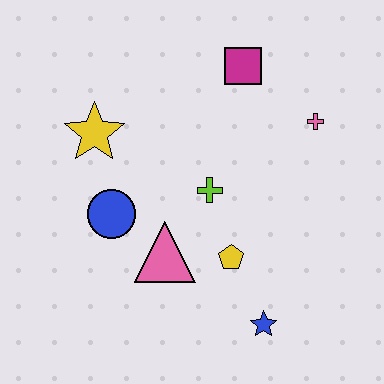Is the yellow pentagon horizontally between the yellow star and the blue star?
Yes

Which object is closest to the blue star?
The yellow pentagon is closest to the blue star.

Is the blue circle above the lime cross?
No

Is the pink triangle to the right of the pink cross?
No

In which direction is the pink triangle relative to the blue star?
The pink triangle is to the left of the blue star.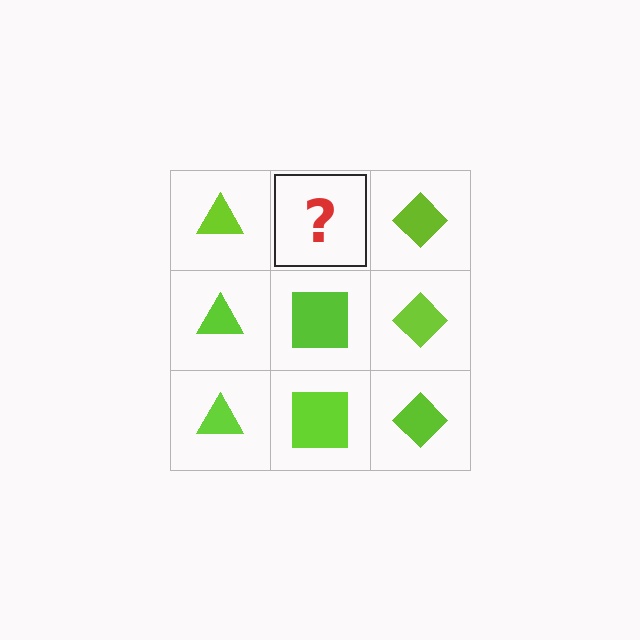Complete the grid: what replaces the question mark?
The question mark should be replaced with a lime square.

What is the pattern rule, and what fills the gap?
The rule is that each column has a consistent shape. The gap should be filled with a lime square.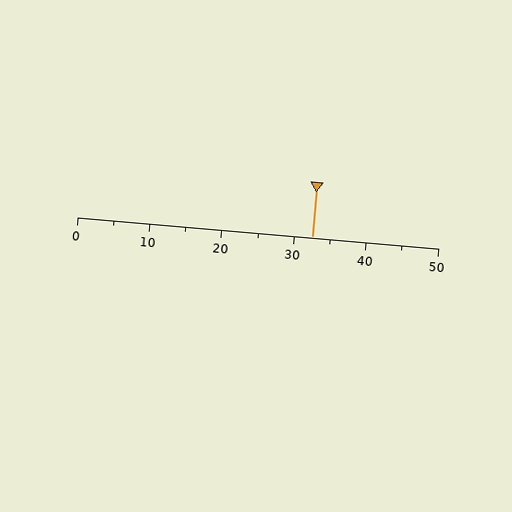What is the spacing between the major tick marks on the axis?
The major ticks are spaced 10 apart.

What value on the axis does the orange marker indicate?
The marker indicates approximately 32.5.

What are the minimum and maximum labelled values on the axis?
The axis runs from 0 to 50.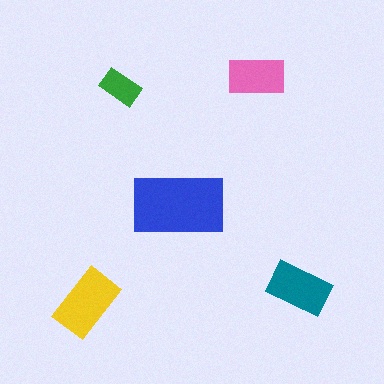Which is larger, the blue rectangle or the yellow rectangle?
The blue one.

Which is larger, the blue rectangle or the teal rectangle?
The blue one.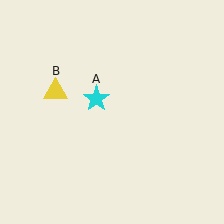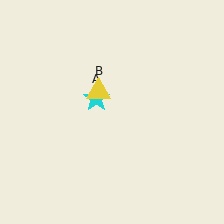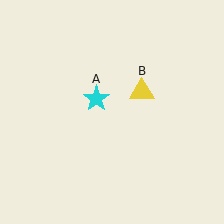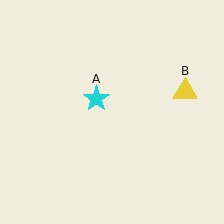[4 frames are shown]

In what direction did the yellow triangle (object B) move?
The yellow triangle (object B) moved right.